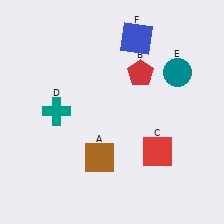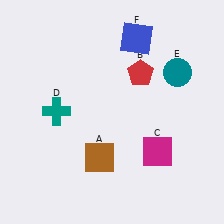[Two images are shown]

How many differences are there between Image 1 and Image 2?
There is 1 difference between the two images.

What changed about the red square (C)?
In Image 1, C is red. In Image 2, it changed to magenta.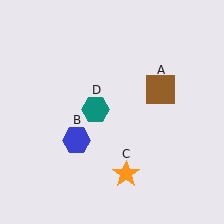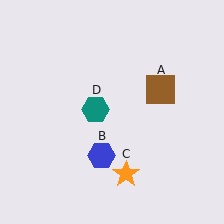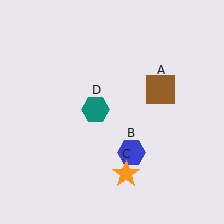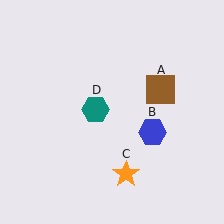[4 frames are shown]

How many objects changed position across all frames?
1 object changed position: blue hexagon (object B).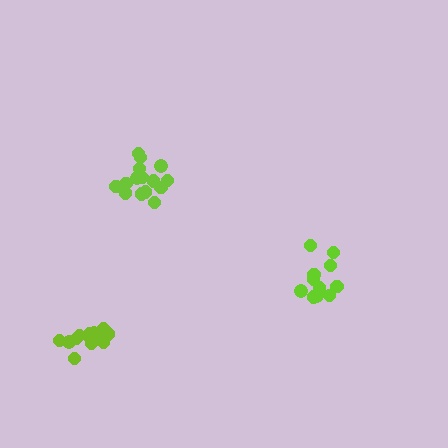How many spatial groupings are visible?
There are 3 spatial groupings.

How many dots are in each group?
Group 1: 11 dots, Group 2: 15 dots, Group 3: 13 dots (39 total).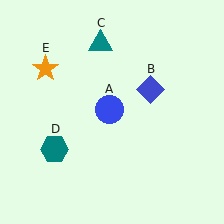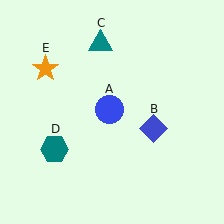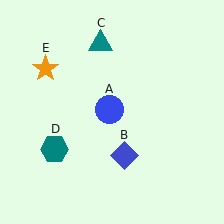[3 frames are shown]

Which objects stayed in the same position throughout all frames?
Blue circle (object A) and teal triangle (object C) and teal hexagon (object D) and orange star (object E) remained stationary.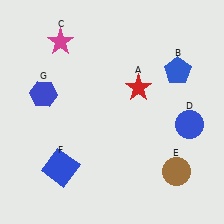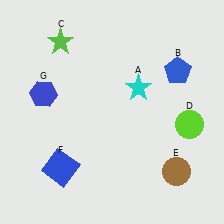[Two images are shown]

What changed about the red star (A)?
In Image 1, A is red. In Image 2, it changed to cyan.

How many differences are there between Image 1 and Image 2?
There are 3 differences between the two images.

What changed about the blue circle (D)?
In Image 1, D is blue. In Image 2, it changed to lime.